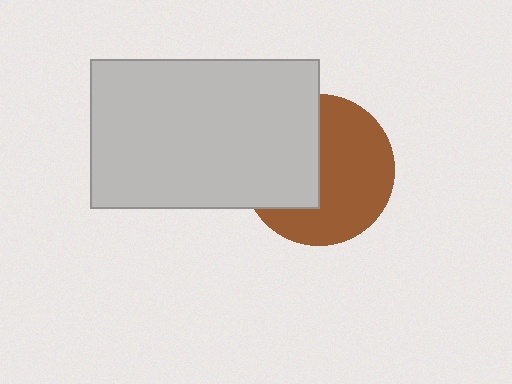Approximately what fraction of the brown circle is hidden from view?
Roughly 41% of the brown circle is hidden behind the light gray rectangle.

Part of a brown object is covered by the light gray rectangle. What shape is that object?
It is a circle.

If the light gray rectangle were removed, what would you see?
You would see the complete brown circle.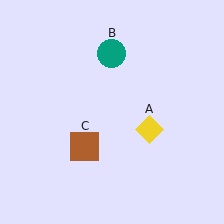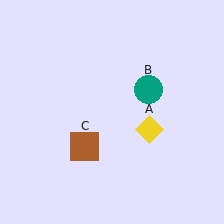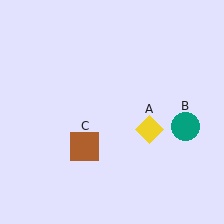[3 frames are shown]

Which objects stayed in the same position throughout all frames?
Yellow diamond (object A) and brown square (object C) remained stationary.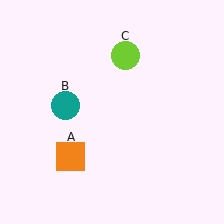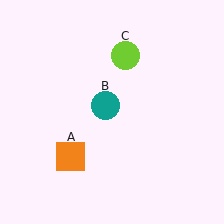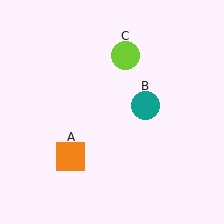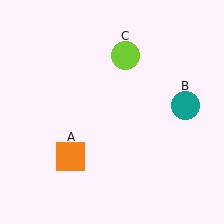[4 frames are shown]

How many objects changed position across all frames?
1 object changed position: teal circle (object B).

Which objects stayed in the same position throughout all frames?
Orange square (object A) and lime circle (object C) remained stationary.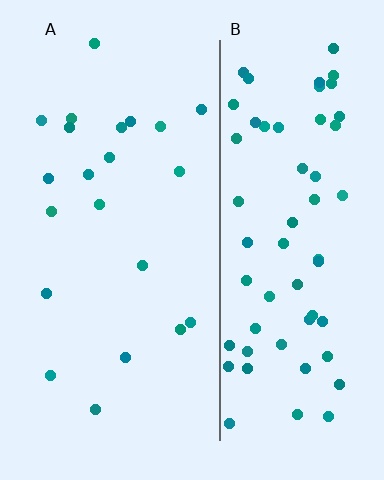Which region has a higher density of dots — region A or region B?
B (the right).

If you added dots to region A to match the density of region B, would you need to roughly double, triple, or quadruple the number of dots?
Approximately triple.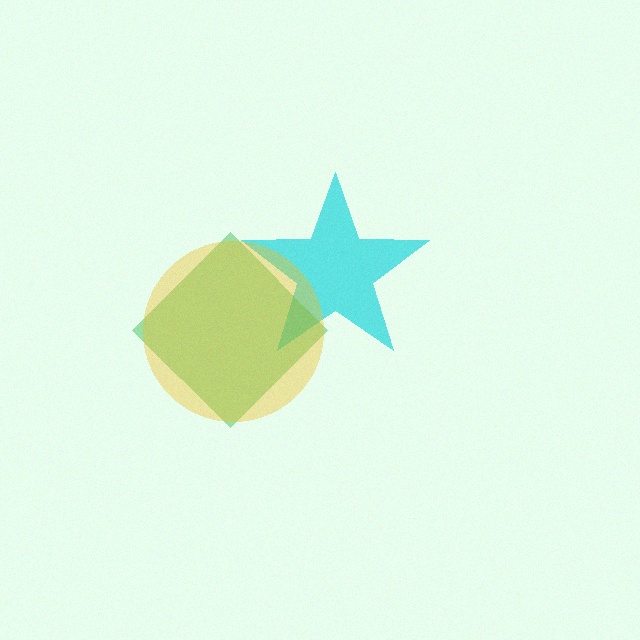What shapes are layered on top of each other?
The layered shapes are: a cyan star, a green diamond, a yellow circle.